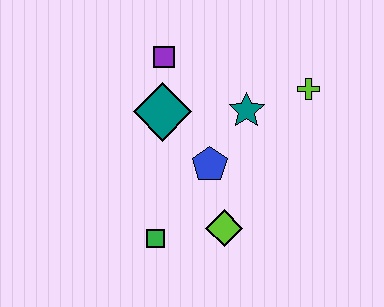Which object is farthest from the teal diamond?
The lime cross is farthest from the teal diamond.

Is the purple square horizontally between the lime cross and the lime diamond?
No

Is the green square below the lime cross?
Yes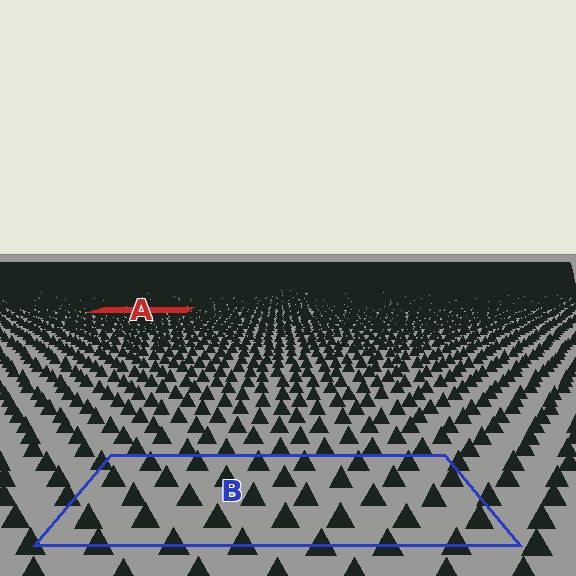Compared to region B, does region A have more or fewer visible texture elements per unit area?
Region A has more texture elements per unit area — they are packed more densely because it is farther away.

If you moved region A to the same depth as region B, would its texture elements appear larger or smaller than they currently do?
They would appear larger. At a closer depth, the same texture elements are projected at a bigger on-screen size.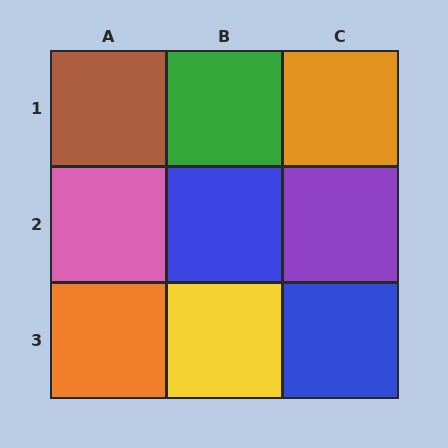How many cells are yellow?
1 cell is yellow.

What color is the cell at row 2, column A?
Pink.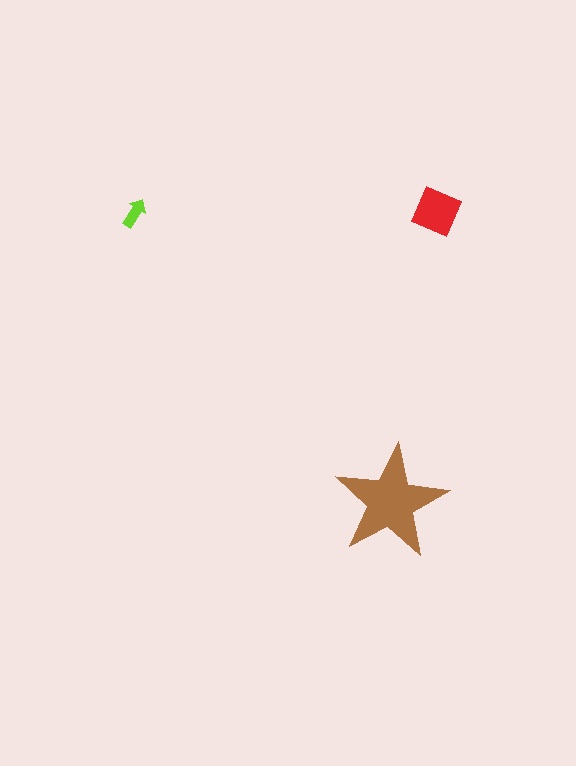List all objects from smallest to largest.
The lime arrow, the red square, the brown star.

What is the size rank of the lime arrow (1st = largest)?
3rd.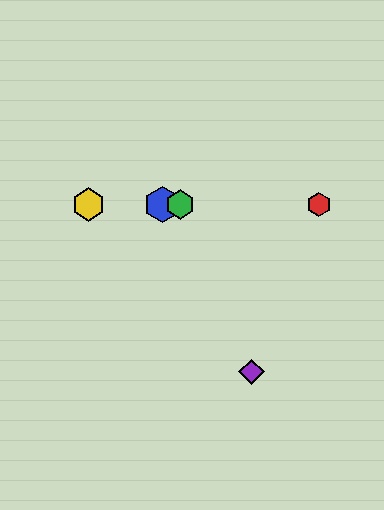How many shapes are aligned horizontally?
4 shapes (the red hexagon, the blue hexagon, the green hexagon, the yellow hexagon) are aligned horizontally.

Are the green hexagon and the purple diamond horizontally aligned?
No, the green hexagon is at y≈204 and the purple diamond is at y≈372.